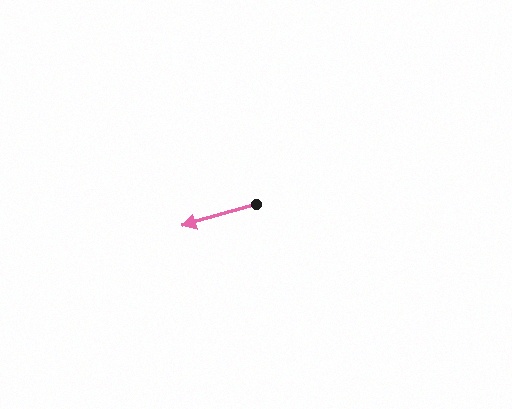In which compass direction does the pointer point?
West.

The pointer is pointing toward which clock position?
Roughly 8 o'clock.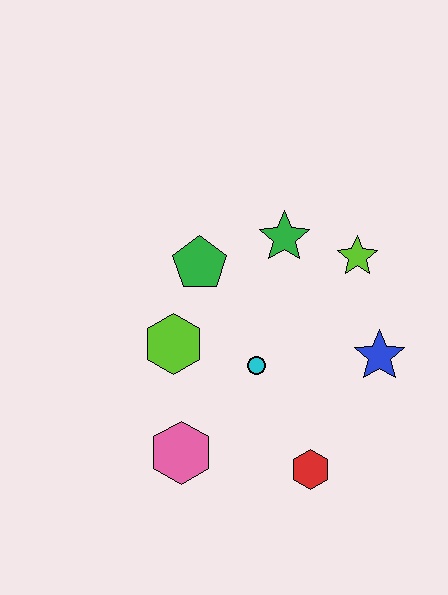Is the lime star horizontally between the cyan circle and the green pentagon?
No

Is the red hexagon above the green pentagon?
No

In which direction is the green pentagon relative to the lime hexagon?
The green pentagon is above the lime hexagon.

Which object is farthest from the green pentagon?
The red hexagon is farthest from the green pentagon.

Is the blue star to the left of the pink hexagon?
No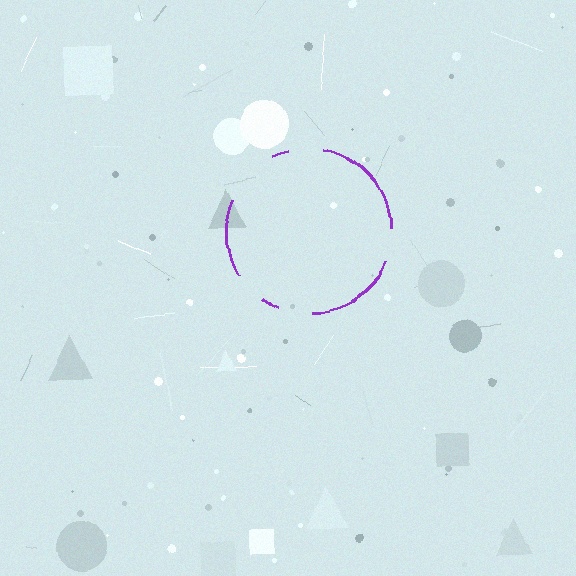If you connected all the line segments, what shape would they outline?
They would outline a circle.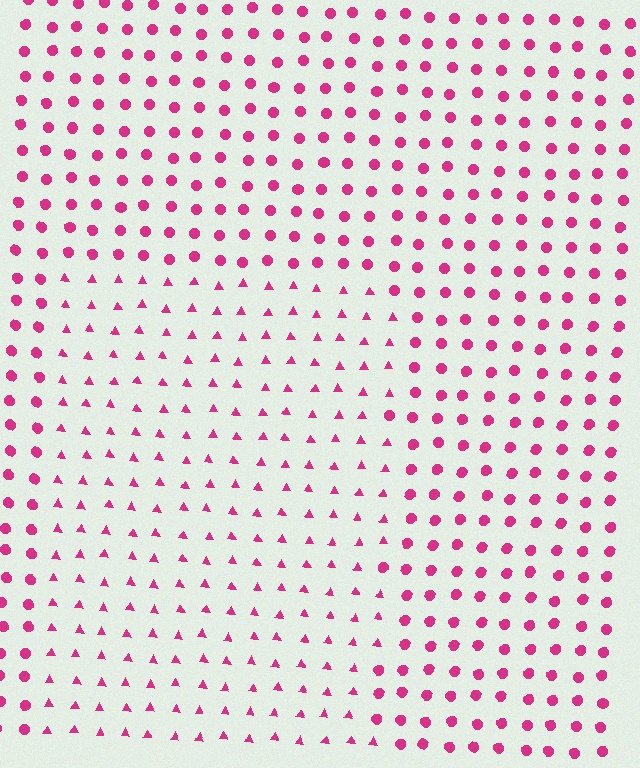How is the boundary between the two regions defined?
The boundary is defined by a change in element shape: triangles inside vs. circles outside. All elements share the same color and spacing.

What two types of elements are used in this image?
The image uses triangles inside the rectangle region and circles outside it.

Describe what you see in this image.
The image is filled with small magenta elements arranged in a uniform grid. A rectangle-shaped region contains triangles, while the surrounding area contains circles. The boundary is defined purely by the change in element shape.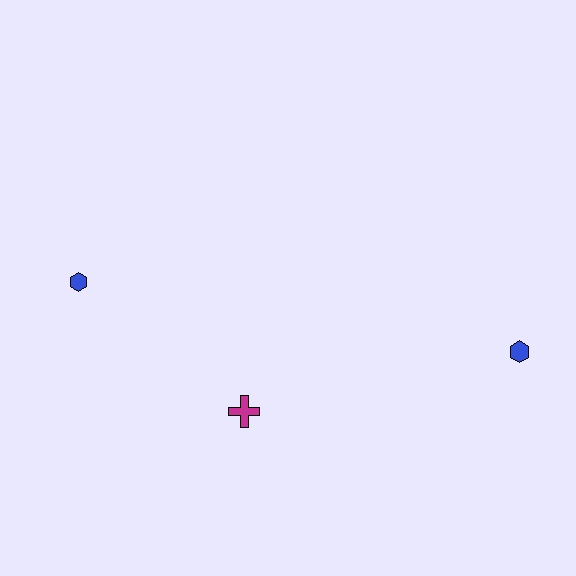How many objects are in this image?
There are 3 objects.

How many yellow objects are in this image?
There are no yellow objects.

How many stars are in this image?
There are no stars.